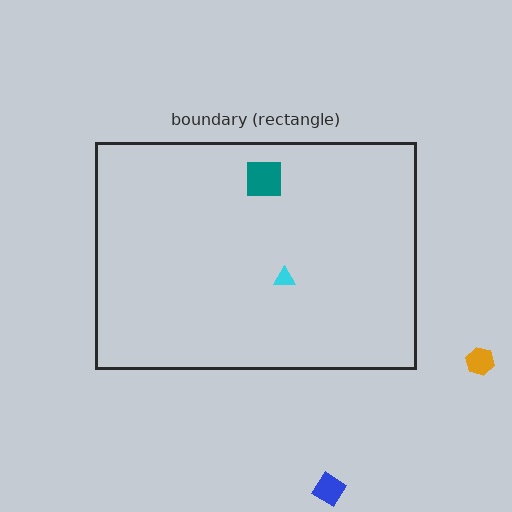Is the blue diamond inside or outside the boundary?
Outside.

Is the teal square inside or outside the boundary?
Inside.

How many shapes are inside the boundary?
2 inside, 2 outside.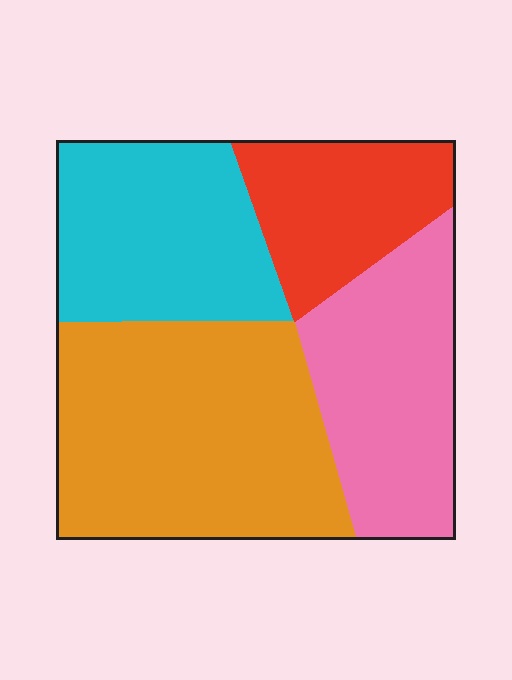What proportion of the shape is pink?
Pink covers 24% of the shape.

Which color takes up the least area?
Red, at roughly 15%.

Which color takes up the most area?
Orange, at roughly 35%.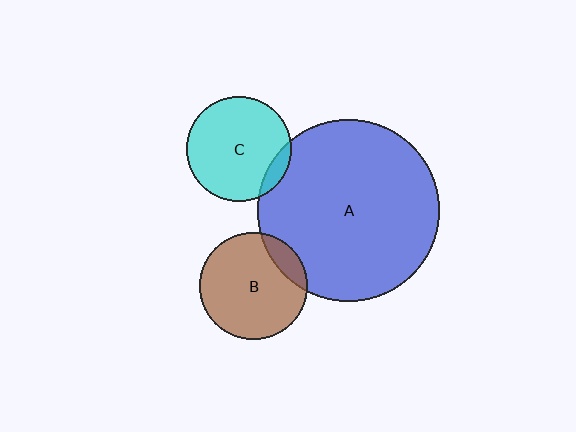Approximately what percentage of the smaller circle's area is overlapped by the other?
Approximately 15%.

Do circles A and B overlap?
Yes.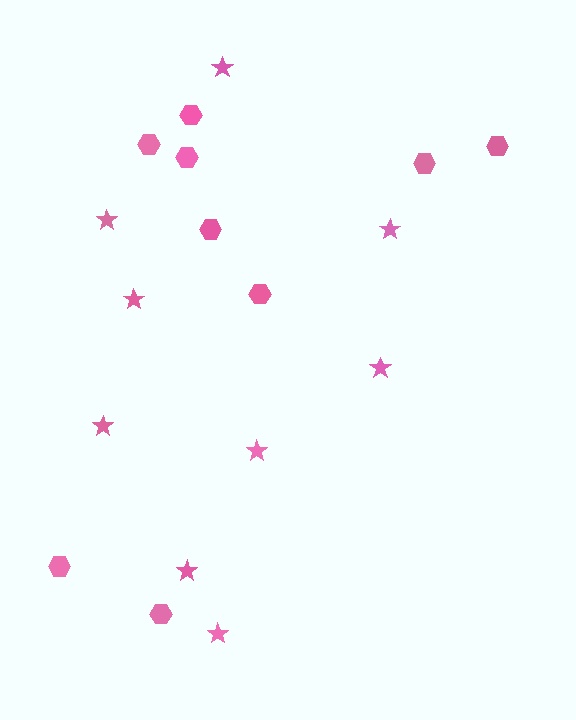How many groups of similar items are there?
There are 2 groups: one group of stars (9) and one group of hexagons (9).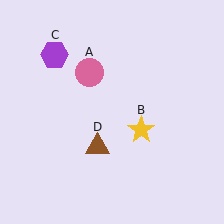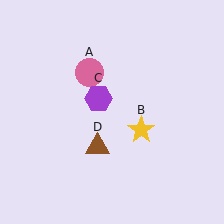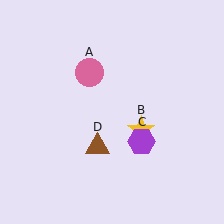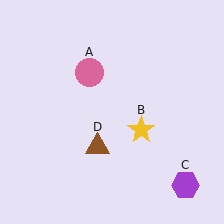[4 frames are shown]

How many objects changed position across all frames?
1 object changed position: purple hexagon (object C).